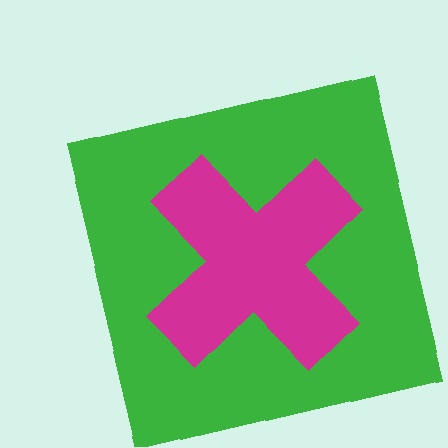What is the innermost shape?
The magenta cross.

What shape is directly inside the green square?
The magenta cross.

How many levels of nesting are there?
2.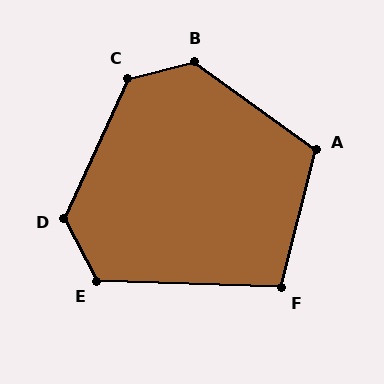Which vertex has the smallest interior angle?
F, at approximately 102 degrees.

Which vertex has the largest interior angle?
B, at approximately 130 degrees.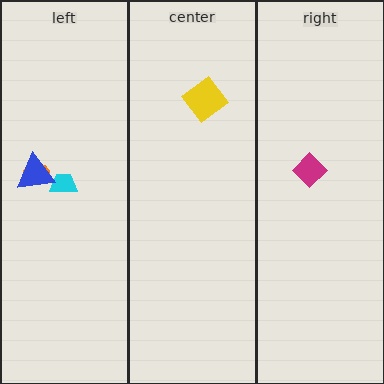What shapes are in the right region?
The magenta diamond.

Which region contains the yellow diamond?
The center region.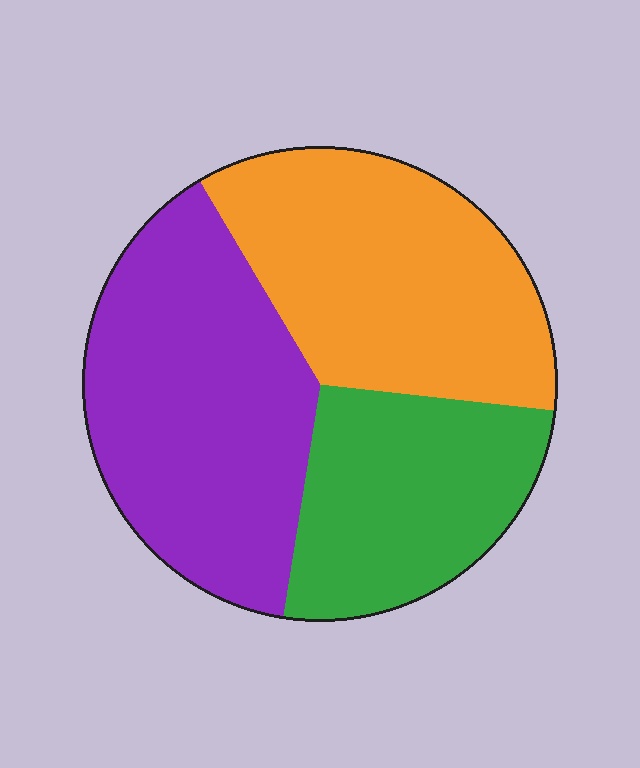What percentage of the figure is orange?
Orange covers about 35% of the figure.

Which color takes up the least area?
Green, at roughly 25%.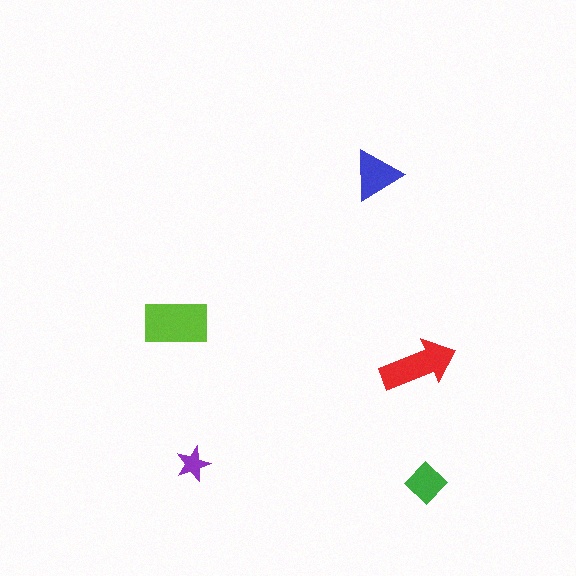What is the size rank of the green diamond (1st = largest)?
4th.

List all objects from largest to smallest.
The lime rectangle, the red arrow, the blue triangle, the green diamond, the purple star.